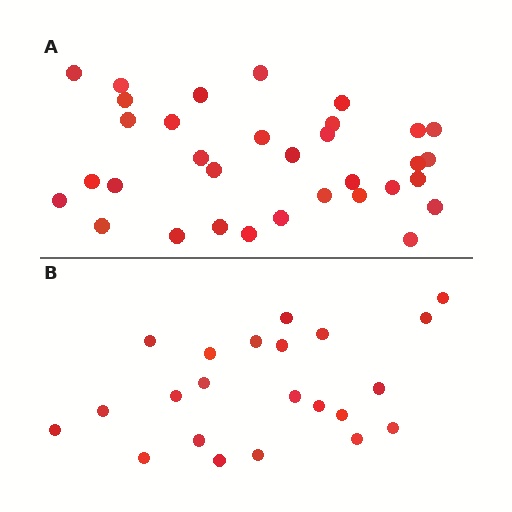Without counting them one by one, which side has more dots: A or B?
Region A (the top region) has more dots.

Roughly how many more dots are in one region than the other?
Region A has roughly 12 or so more dots than region B.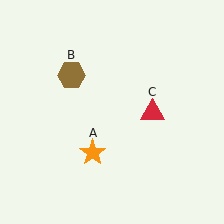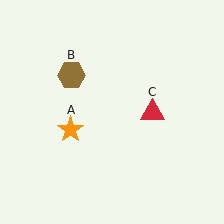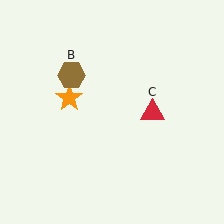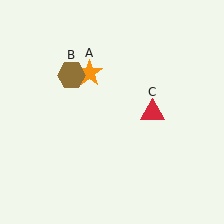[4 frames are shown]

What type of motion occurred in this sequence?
The orange star (object A) rotated clockwise around the center of the scene.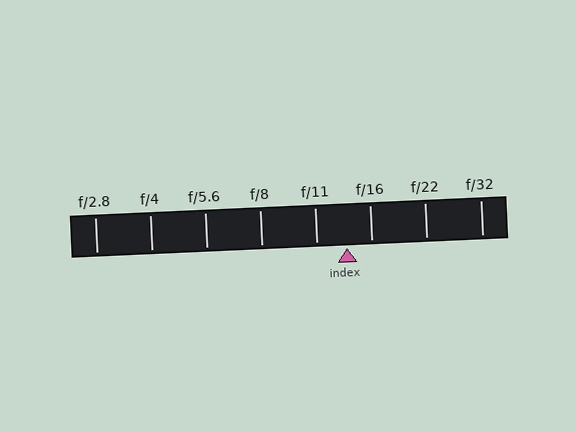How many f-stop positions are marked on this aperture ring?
There are 8 f-stop positions marked.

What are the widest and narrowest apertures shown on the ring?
The widest aperture shown is f/2.8 and the narrowest is f/32.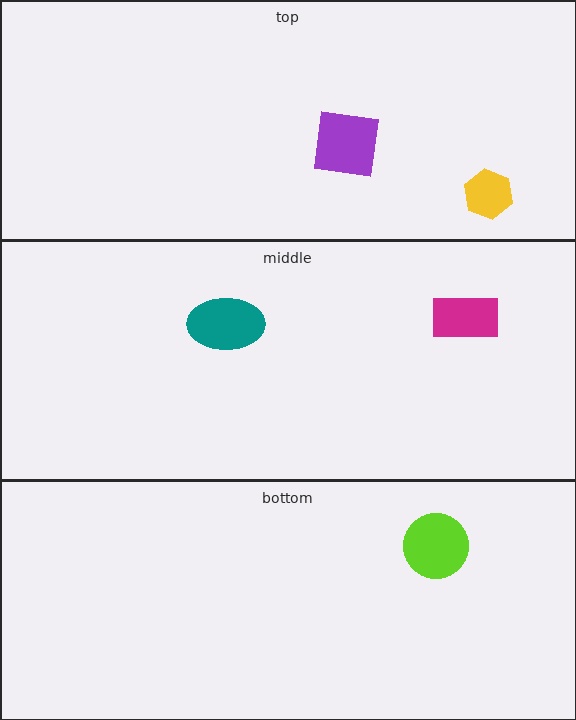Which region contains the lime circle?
The bottom region.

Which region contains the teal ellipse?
The middle region.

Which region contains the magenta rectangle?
The middle region.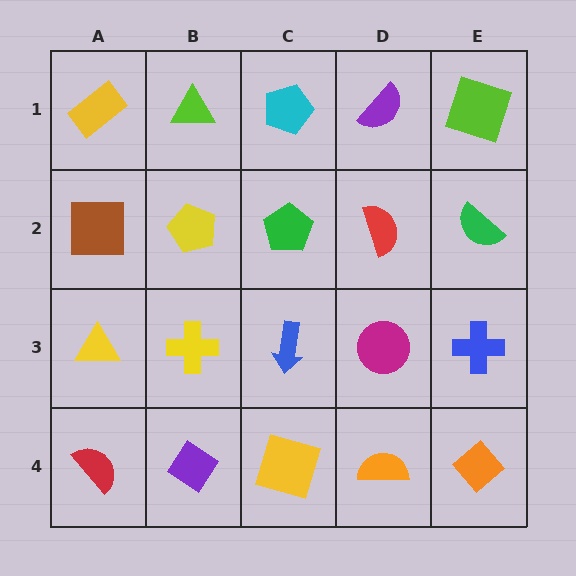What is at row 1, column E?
A lime square.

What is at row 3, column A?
A yellow triangle.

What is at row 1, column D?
A purple semicircle.